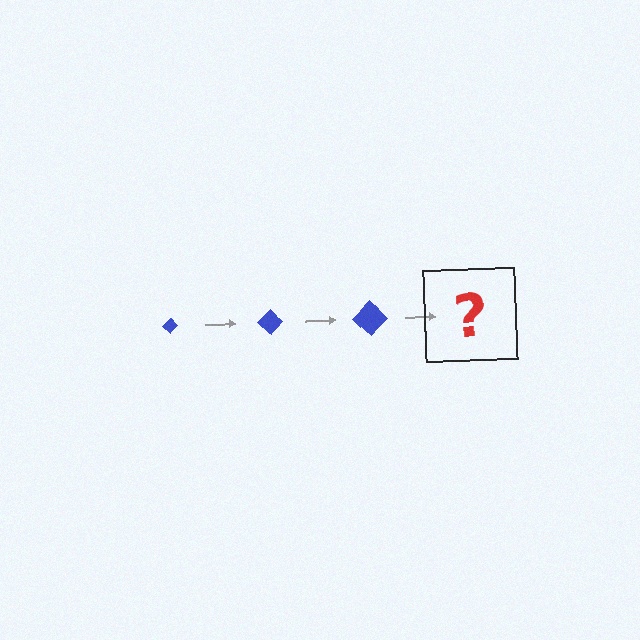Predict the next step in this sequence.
The next step is a blue diamond, larger than the previous one.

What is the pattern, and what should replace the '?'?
The pattern is that the diamond gets progressively larger each step. The '?' should be a blue diamond, larger than the previous one.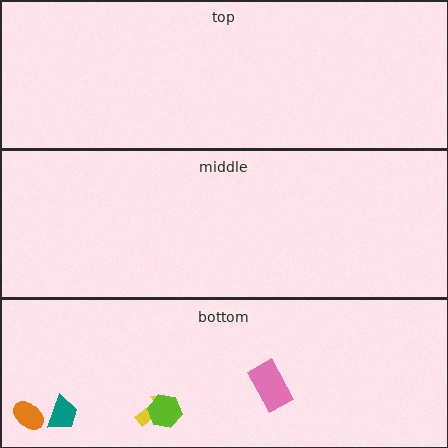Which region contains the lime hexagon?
The bottom region.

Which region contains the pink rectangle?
The bottom region.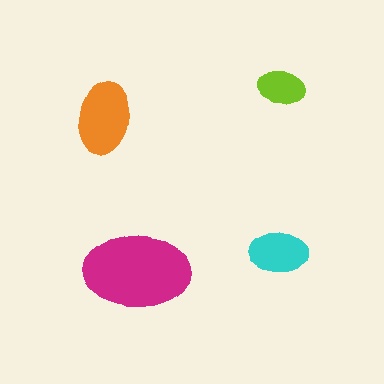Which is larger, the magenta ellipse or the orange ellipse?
The magenta one.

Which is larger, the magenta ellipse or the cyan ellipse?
The magenta one.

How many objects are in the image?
There are 4 objects in the image.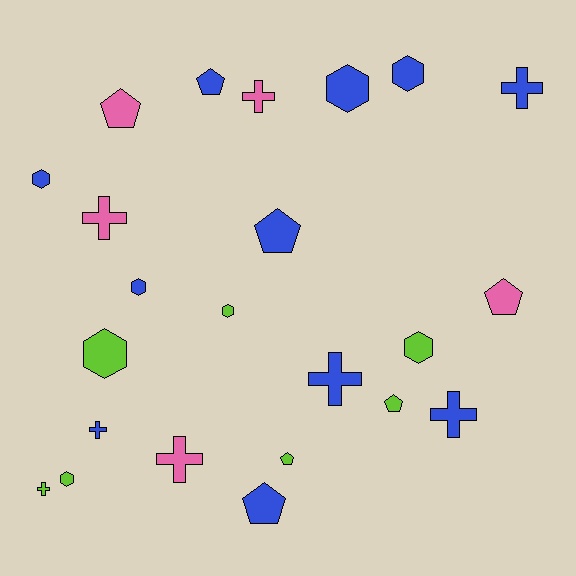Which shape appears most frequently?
Hexagon, with 8 objects.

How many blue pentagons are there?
There are 3 blue pentagons.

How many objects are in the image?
There are 23 objects.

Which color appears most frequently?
Blue, with 11 objects.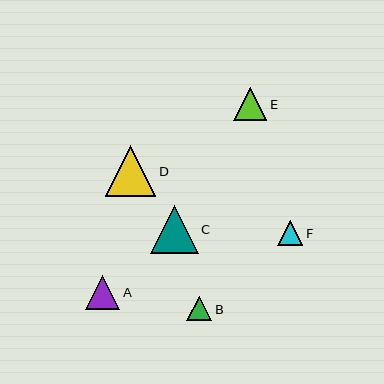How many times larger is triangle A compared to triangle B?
Triangle A is approximately 1.4 times the size of triangle B.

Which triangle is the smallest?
Triangle B is the smallest with a size of approximately 25 pixels.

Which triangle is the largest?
Triangle D is the largest with a size of approximately 51 pixels.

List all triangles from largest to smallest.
From largest to smallest: D, C, A, E, F, B.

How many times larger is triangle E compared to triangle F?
Triangle E is approximately 1.3 times the size of triangle F.